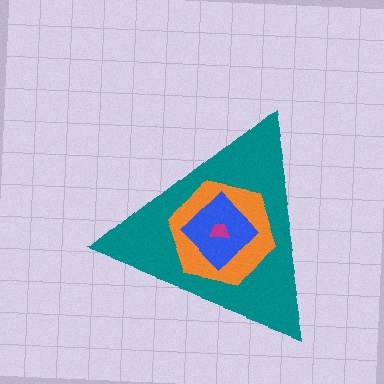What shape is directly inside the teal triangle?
The orange hexagon.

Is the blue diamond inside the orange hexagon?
Yes.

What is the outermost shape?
The teal triangle.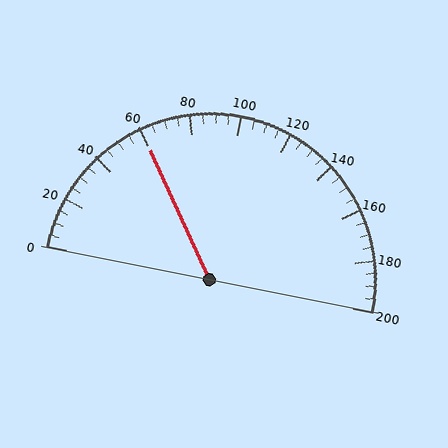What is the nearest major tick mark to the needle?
The nearest major tick mark is 60.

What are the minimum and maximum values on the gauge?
The gauge ranges from 0 to 200.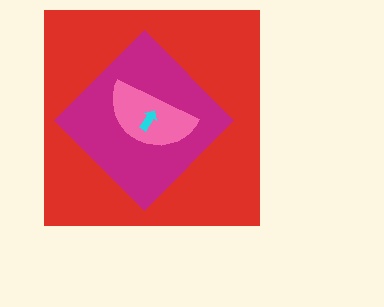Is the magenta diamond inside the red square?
Yes.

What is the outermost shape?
The red square.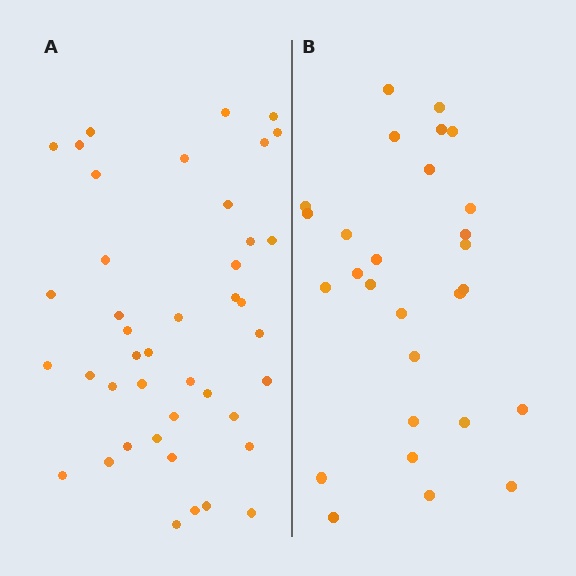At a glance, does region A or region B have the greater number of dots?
Region A (the left region) has more dots.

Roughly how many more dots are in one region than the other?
Region A has approximately 15 more dots than region B.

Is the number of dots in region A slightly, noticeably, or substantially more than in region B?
Region A has substantially more. The ratio is roughly 1.5 to 1.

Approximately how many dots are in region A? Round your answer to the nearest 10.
About 40 dots. (The exact count is 42, which rounds to 40.)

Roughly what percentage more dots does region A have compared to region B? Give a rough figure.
About 50% more.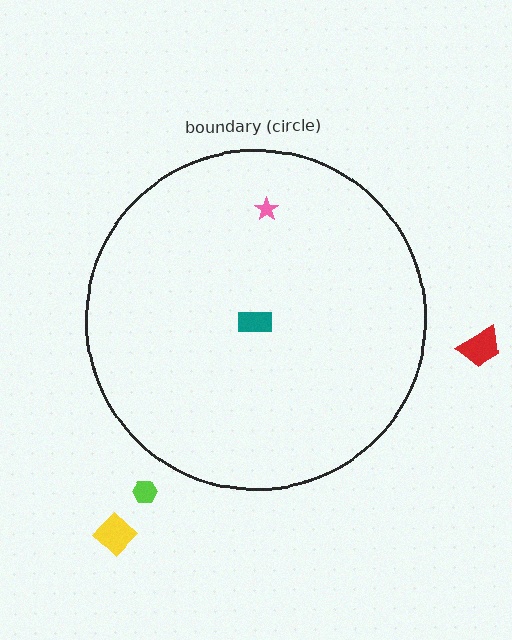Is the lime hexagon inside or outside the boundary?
Outside.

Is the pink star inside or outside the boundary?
Inside.